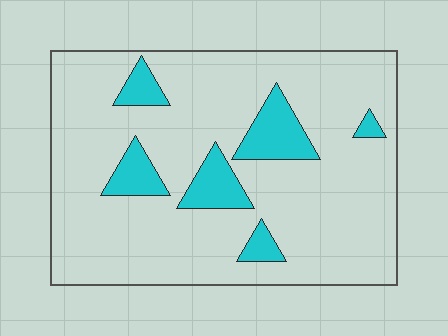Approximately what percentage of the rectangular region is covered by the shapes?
Approximately 15%.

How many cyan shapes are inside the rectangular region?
6.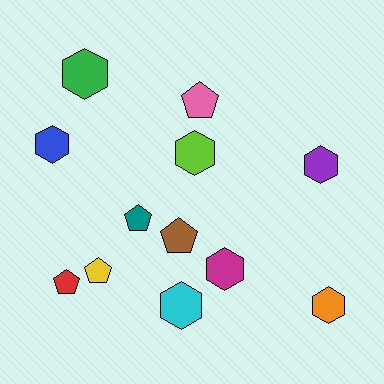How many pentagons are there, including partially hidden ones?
There are 5 pentagons.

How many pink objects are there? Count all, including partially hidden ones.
There is 1 pink object.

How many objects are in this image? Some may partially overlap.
There are 12 objects.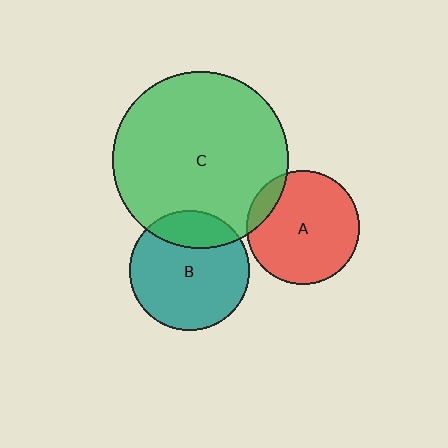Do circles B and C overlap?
Yes.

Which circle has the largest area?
Circle C (green).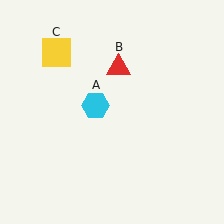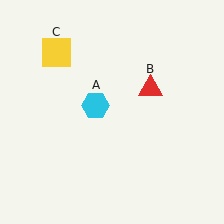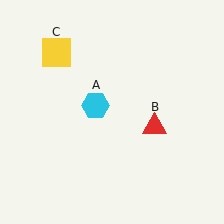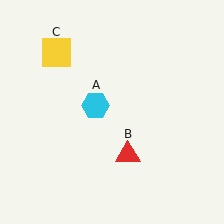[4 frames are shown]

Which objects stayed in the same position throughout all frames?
Cyan hexagon (object A) and yellow square (object C) remained stationary.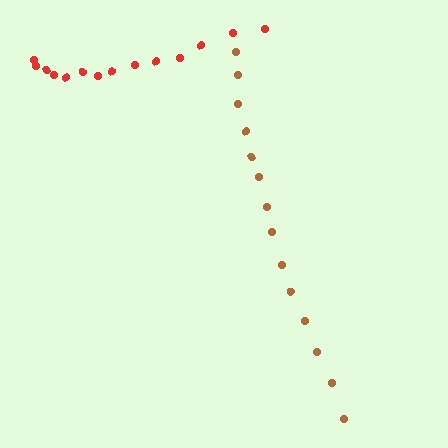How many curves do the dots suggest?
There are 2 distinct paths.